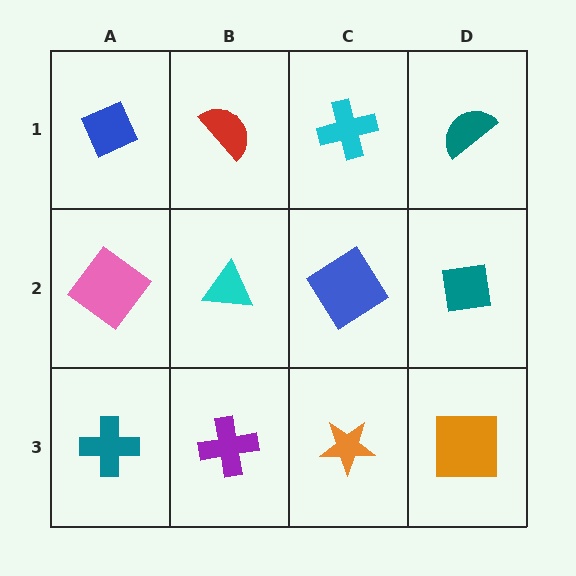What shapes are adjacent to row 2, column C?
A cyan cross (row 1, column C), an orange star (row 3, column C), a cyan triangle (row 2, column B), a teal square (row 2, column D).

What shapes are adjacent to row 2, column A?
A blue diamond (row 1, column A), a teal cross (row 3, column A), a cyan triangle (row 2, column B).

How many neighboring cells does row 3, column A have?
2.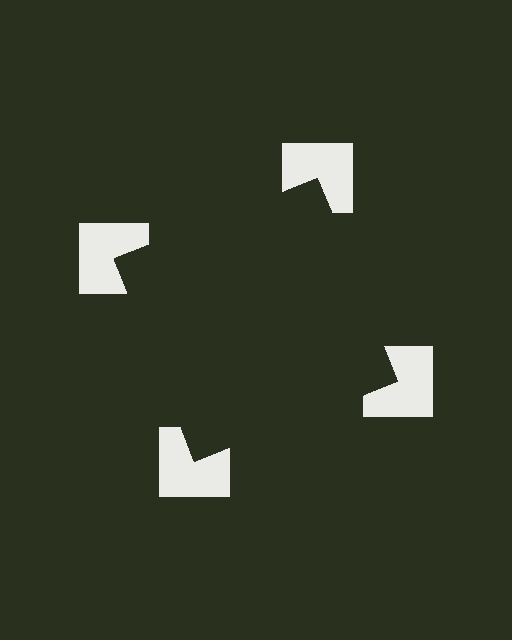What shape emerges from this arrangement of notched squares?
An illusory square — its edges are inferred from the aligned wedge cuts in the notched squares, not physically drawn.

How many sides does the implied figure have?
4 sides.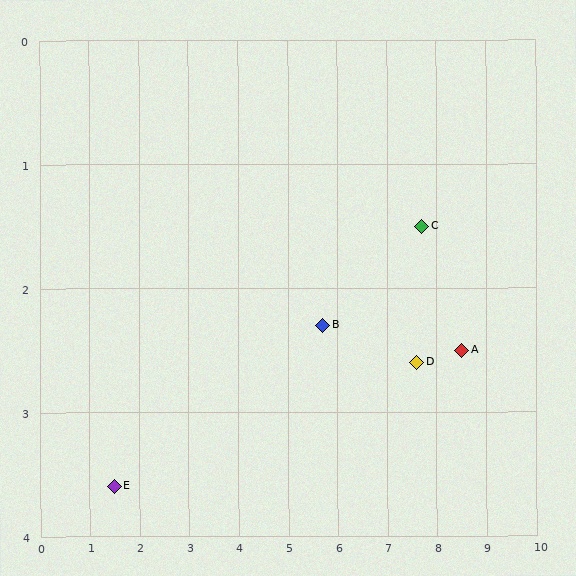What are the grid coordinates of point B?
Point B is at approximately (5.7, 2.3).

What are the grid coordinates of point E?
Point E is at approximately (1.5, 3.6).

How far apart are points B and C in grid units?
Points B and C are about 2.2 grid units apart.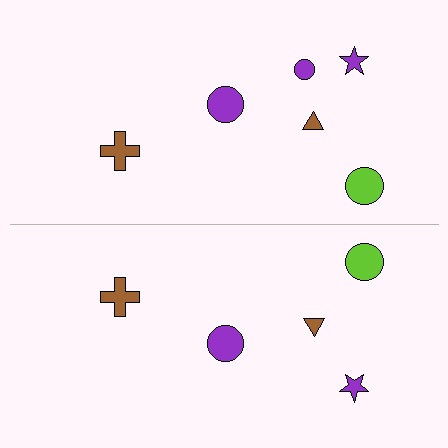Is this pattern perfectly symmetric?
No, the pattern is not perfectly symmetric. A purple circle is missing from the bottom side.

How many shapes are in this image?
There are 11 shapes in this image.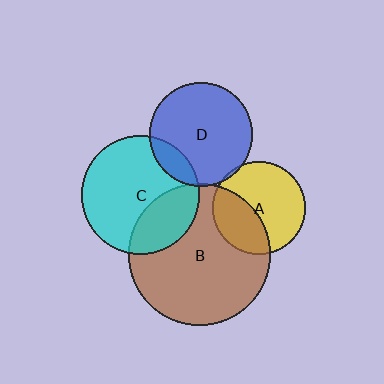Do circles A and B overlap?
Yes.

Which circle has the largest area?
Circle B (brown).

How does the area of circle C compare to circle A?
Approximately 1.6 times.